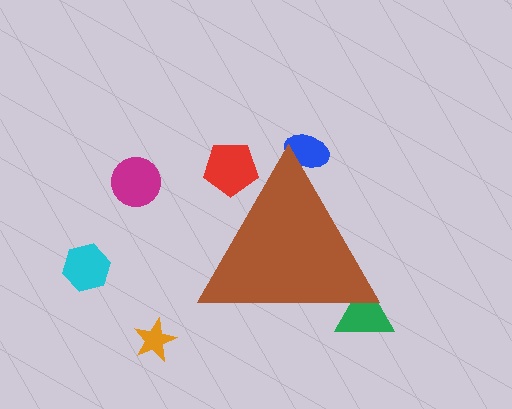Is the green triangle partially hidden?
Yes, the green triangle is partially hidden behind the brown triangle.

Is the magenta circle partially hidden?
No, the magenta circle is fully visible.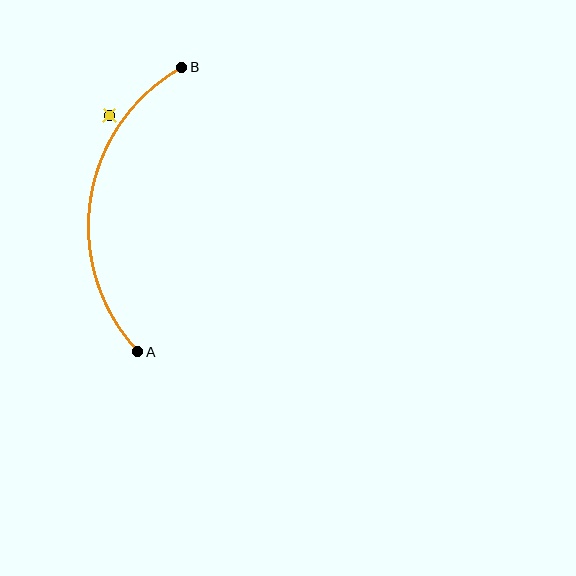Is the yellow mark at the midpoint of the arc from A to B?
No — the yellow mark does not lie on the arc at all. It sits slightly outside the curve.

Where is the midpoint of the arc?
The arc midpoint is the point on the curve farthest from the straight line joining A and B. It sits to the left of that line.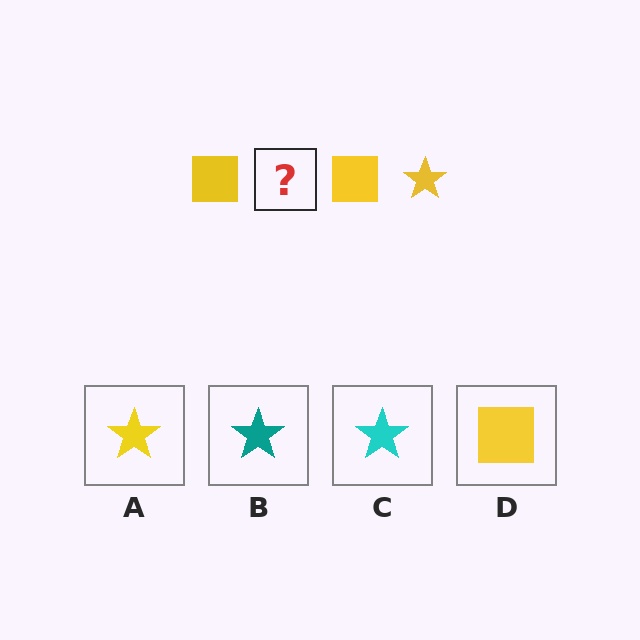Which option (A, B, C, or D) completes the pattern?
A.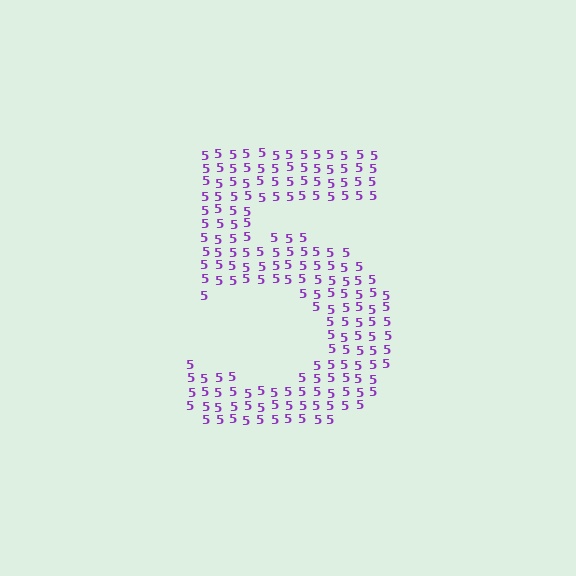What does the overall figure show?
The overall figure shows the digit 5.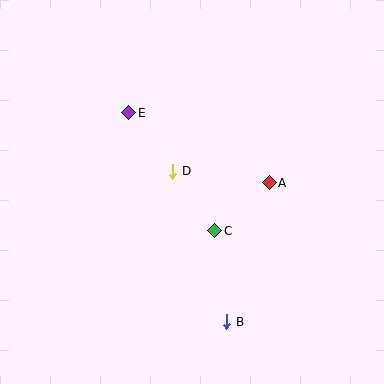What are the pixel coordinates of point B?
Point B is at (227, 322).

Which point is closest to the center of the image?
Point D at (173, 171) is closest to the center.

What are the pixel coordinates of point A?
Point A is at (269, 183).